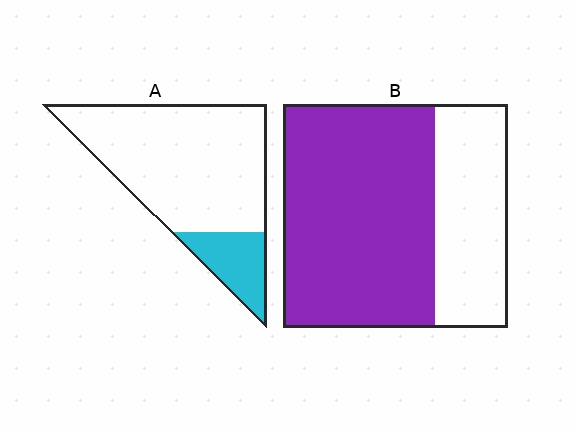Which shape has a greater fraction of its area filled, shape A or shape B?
Shape B.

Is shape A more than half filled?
No.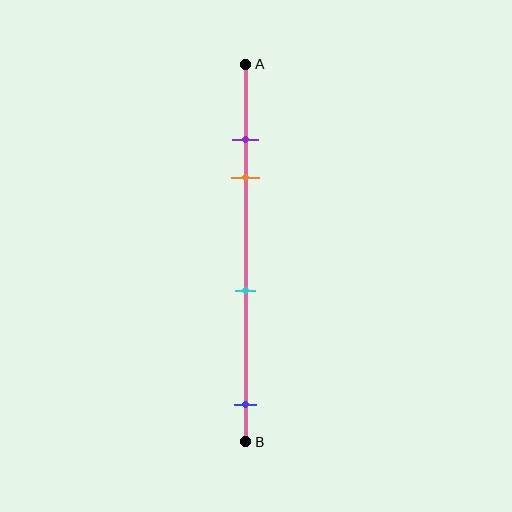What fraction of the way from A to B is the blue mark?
The blue mark is approximately 90% (0.9) of the way from A to B.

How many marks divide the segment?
There are 4 marks dividing the segment.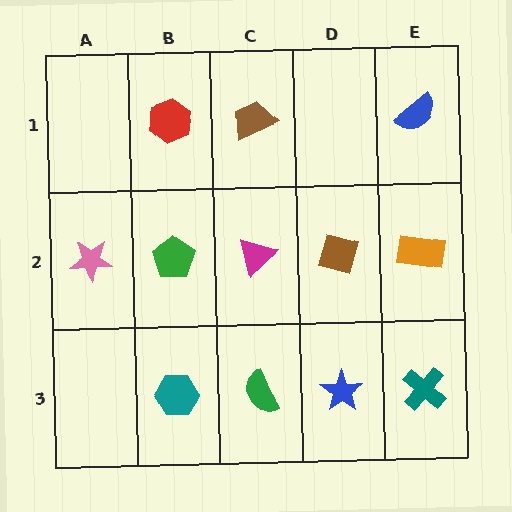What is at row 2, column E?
An orange rectangle.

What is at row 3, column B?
A teal hexagon.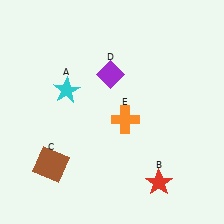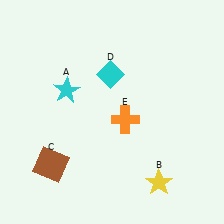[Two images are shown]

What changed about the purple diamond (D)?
In Image 1, D is purple. In Image 2, it changed to cyan.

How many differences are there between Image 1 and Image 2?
There are 2 differences between the two images.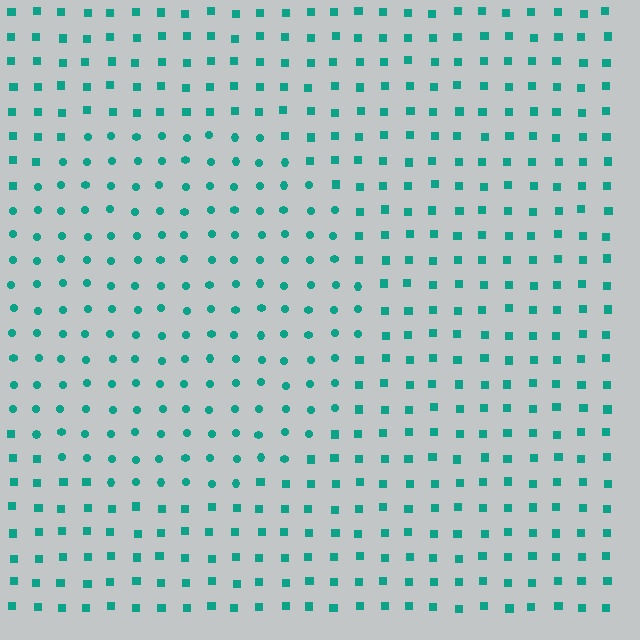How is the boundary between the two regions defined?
The boundary is defined by a change in element shape: circles inside vs. squares outside. All elements share the same color and spacing.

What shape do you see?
I see a circle.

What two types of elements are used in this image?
The image uses circles inside the circle region and squares outside it.